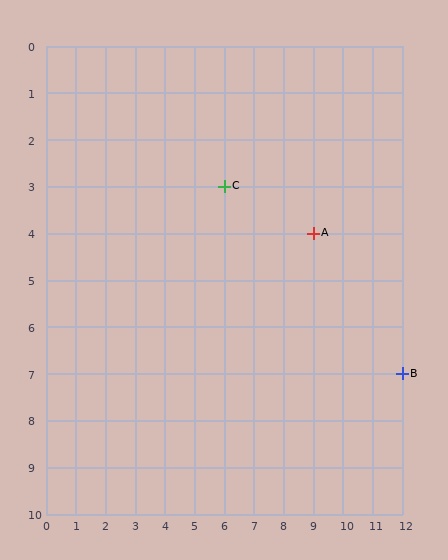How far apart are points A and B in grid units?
Points A and B are 3 columns and 3 rows apart (about 4.2 grid units diagonally).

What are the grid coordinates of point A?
Point A is at grid coordinates (9, 4).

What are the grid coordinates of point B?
Point B is at grid coordinates (12, 7).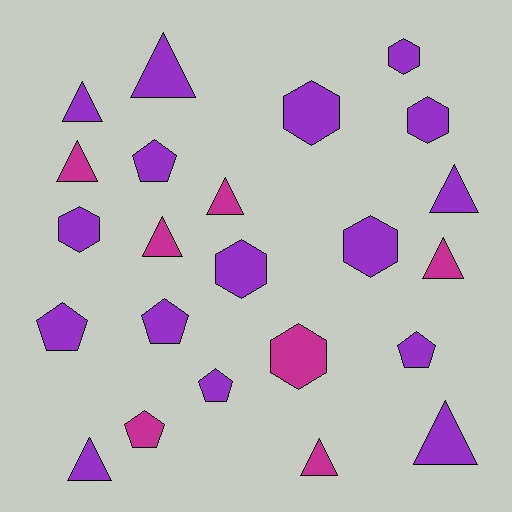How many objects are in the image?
There are 23 objects.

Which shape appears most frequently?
Triangle, with 10 objects.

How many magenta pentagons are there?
There is 1 magenta pentagon.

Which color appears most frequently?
Purple, with 16 objects.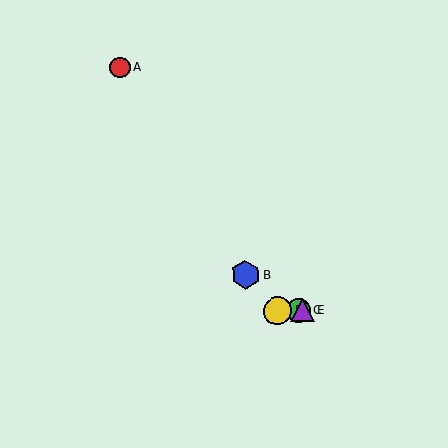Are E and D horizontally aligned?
Yes, both are at y≈310.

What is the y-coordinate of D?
Object D is at y≈311.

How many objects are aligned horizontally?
3 objects (C, D, E) are aligned horizontally.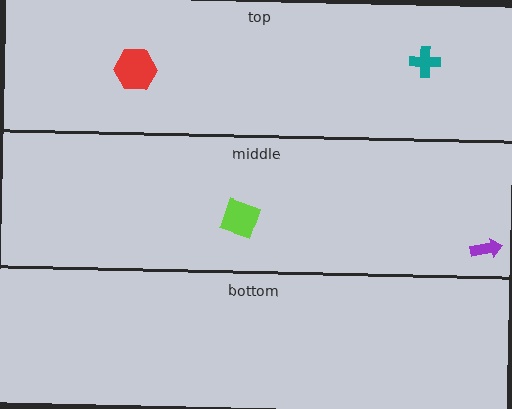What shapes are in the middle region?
The lime square, the purple arrow.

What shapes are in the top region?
The teal cross, the red hexagon.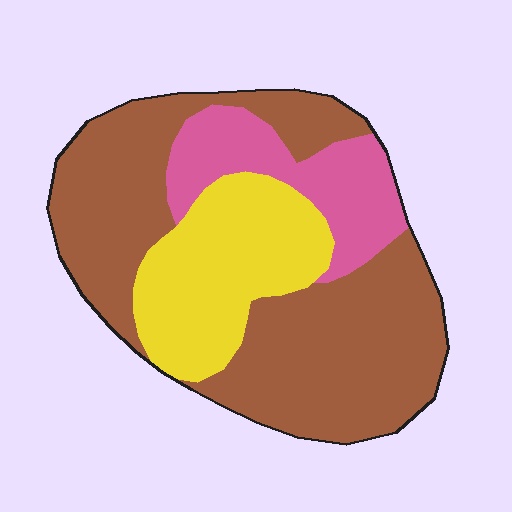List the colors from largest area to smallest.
From largest to smallest: brown, yellow, pink.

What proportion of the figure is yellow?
Yellow takes up about one quarter (1/4) of the figure.